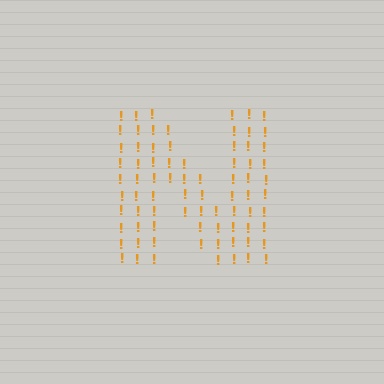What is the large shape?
The large shape is the letter N.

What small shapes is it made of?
It is made of small exclamation marks.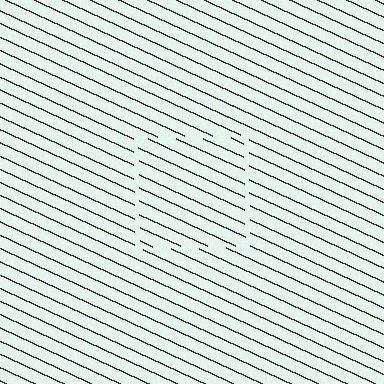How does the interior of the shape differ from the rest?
The interior of the shape contains the same grating, shifted by half a period — the contour is defined by the phase discontinuity where line-ends from the inner and outer gratings abut.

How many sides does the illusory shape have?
4 sides — the line-ends trace a square.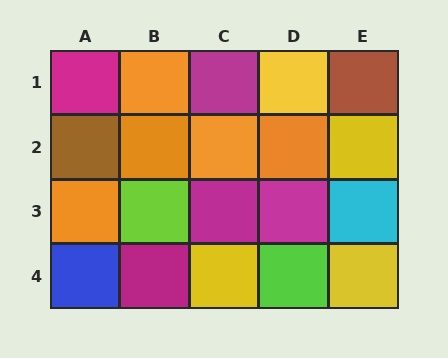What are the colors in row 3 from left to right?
Orange, lime, magenta, magenta, cyan.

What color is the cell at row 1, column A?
Magenta.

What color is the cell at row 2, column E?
Yellow.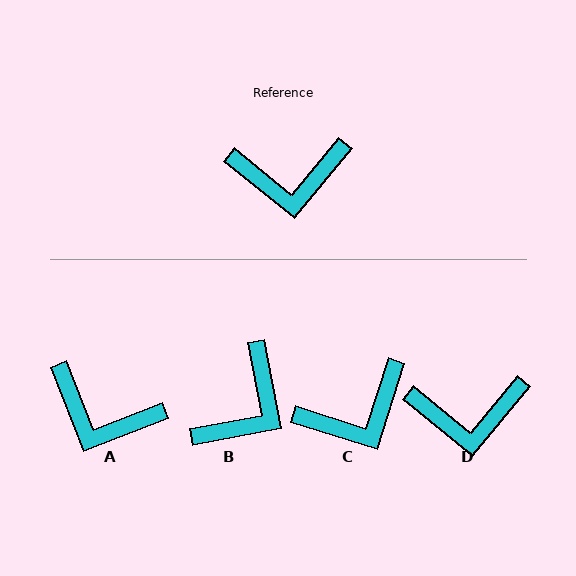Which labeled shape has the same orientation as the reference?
D.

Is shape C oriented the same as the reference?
No, it is off by about 22 degrees.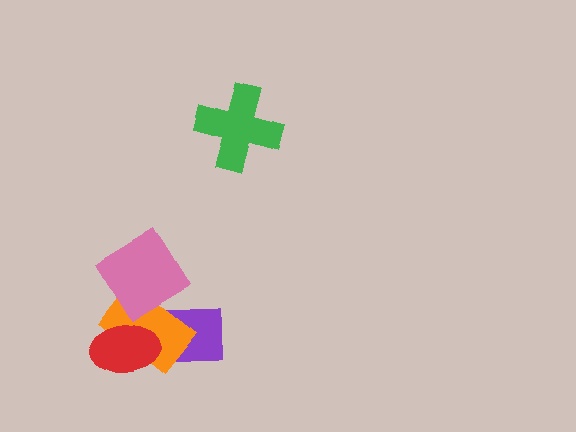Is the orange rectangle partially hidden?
Yes, it is partially covered by another shape.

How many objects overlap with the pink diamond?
2 objects overlap with the pink diamond.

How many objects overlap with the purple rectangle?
3 objects overlap with the purple rectangle.